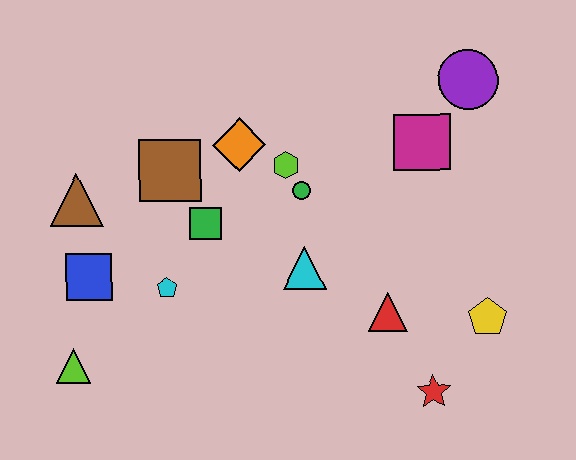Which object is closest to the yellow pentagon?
The red star is closest to the yellow pentagon.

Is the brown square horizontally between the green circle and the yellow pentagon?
No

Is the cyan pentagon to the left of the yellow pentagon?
Yes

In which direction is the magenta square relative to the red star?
The magenta square is above the red star.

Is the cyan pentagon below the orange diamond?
Yes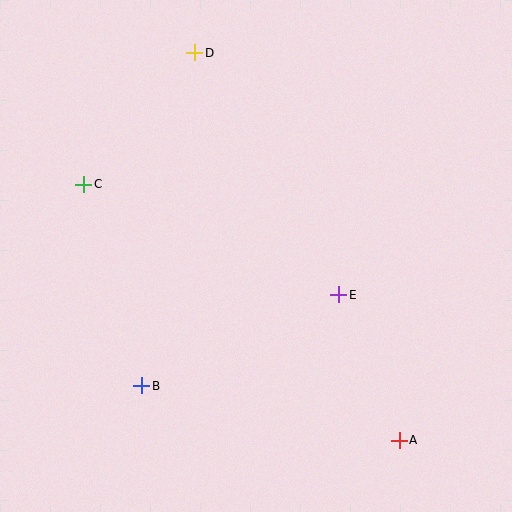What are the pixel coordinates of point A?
Point A is at (399, 440).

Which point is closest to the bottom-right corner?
Point A is closest to the bottom-right corner.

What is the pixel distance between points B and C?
The distance between B and C is 210 pixels.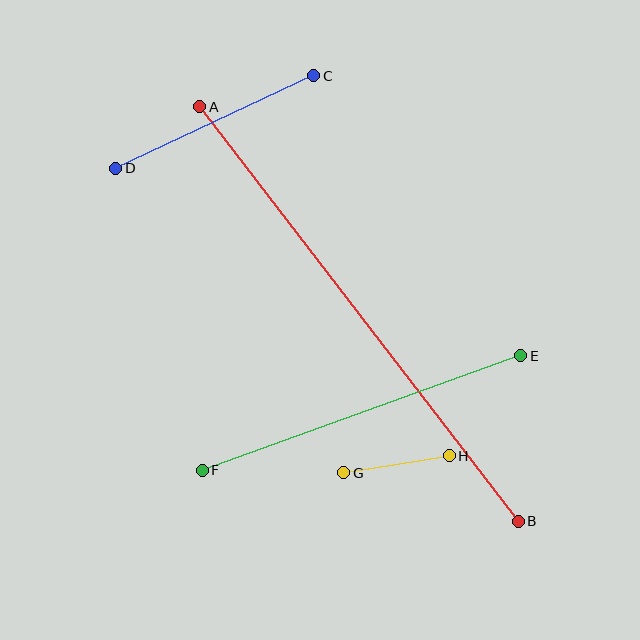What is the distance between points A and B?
The distance is approximately 523 pixels.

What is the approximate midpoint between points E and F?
The midpoint is at approximately (361, 413) pixels.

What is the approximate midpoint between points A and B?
The midpoint is at approximately (359, 314) pixels.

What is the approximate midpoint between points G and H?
The midpoint is at approximately (397, 464) pixels.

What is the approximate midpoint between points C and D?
The midpoint is at approximately (215, 122) pixels.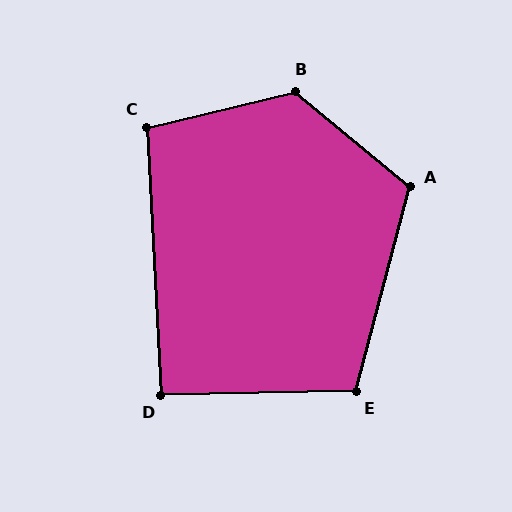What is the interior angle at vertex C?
Approximately 100 degrees (obtuse).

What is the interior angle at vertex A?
Approximately 115 degrees (obtuse).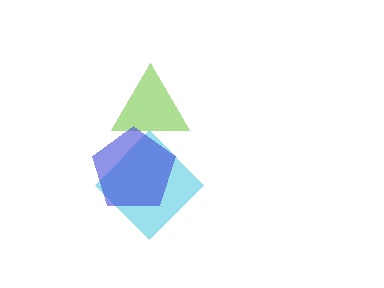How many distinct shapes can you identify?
There are 3 distinct shapes: a cyan diamond, a lime triangle, a blue pentagon.